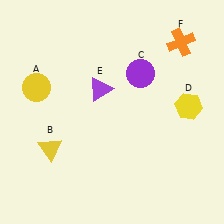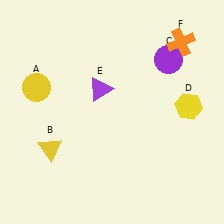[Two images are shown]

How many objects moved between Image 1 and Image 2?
1 object moved between the two images.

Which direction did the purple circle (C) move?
The purple circle (C) moved right.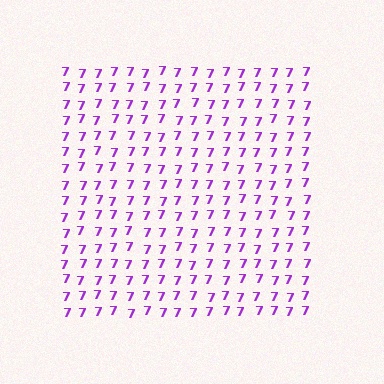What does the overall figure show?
The overall figure shows a square.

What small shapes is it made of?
It is made of small digit 7's.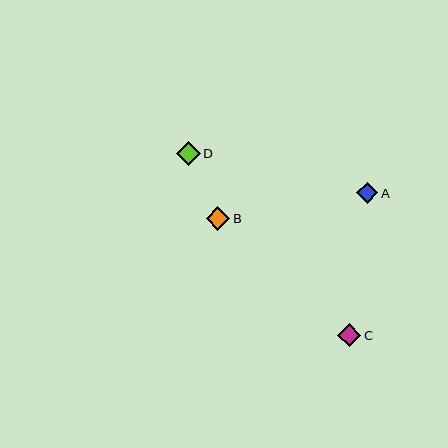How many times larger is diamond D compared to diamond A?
Diamond D is approximately 1.1 times the size of diamond A.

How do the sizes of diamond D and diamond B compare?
Diamond D and diamond B are approximately the same size.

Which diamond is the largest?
Diamond D is the largest with a size of approximately 24 pixels.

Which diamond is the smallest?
Diamond A is the smallest with a size of approximately 21 pixels.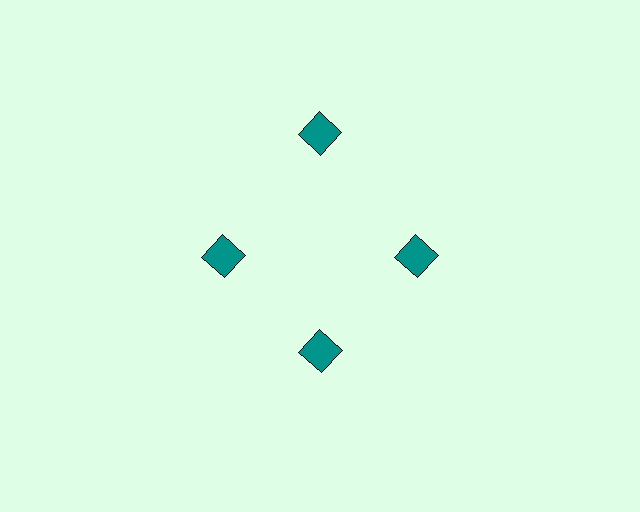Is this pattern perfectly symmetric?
No. The 4 teal squares are arranged in a ring, but one element near the 12 o'clock position is pushed outward from the center, breaking the 4-fold rotational symmetry.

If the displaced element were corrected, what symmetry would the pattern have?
It would have 4-fold rotational symmetry — the pattern would map onto itself every 90 degrees.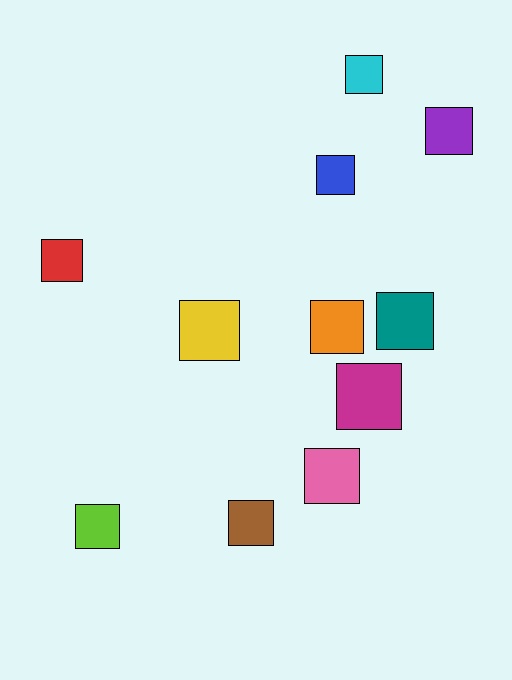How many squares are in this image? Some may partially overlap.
There are 11 squares.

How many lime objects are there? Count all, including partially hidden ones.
There is 1 lime object.